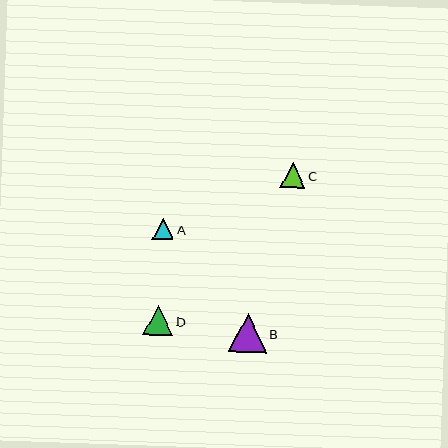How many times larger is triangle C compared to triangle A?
Triangle C is approximately 1.1 times the size of triangle A.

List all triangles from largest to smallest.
From largest to smallest: B, D, C, A.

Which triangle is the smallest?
Triangle A is the smallest with a size of approximately 22 pixels.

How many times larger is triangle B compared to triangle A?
Triangle B is approximately 1.8 times the size of triangle A.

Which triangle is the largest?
Triangle B is the largest with a size of approximately 38 pixels.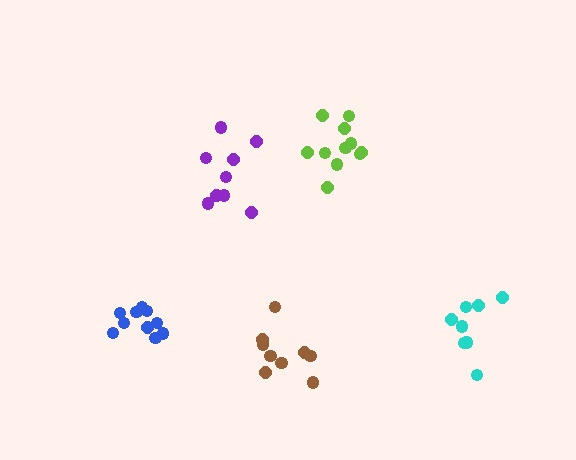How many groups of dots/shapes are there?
There are 5 groups.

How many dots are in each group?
Group 1: 9 dots, Group 2: 9 dots, Group 3: 11 dots, Group 4: 10 dots, Group 5: 9 dots (48 total).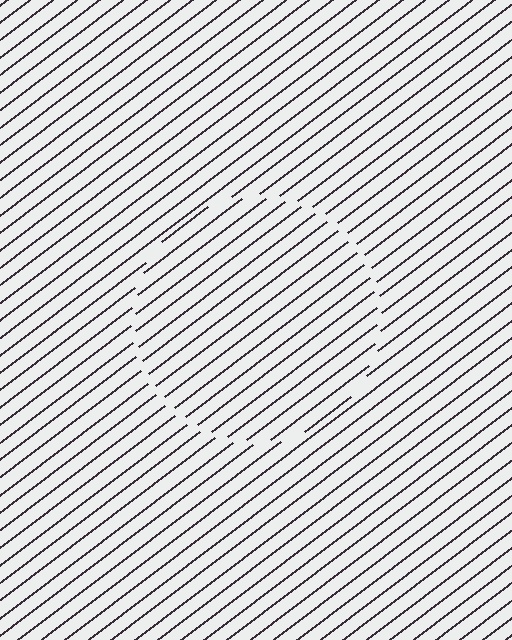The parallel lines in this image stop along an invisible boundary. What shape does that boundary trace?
An illusory circle. The interior of the shape contains the same grating, shifted by half a period — the contour is defined by the phase discontinuity where line-ends from the inner and outer gratings abut.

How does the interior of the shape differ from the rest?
The interior of the shape contains the same grating, shifted by half a period — the contour is defined by the phase discontinuity where line-ends from the inner and outer gratings abut.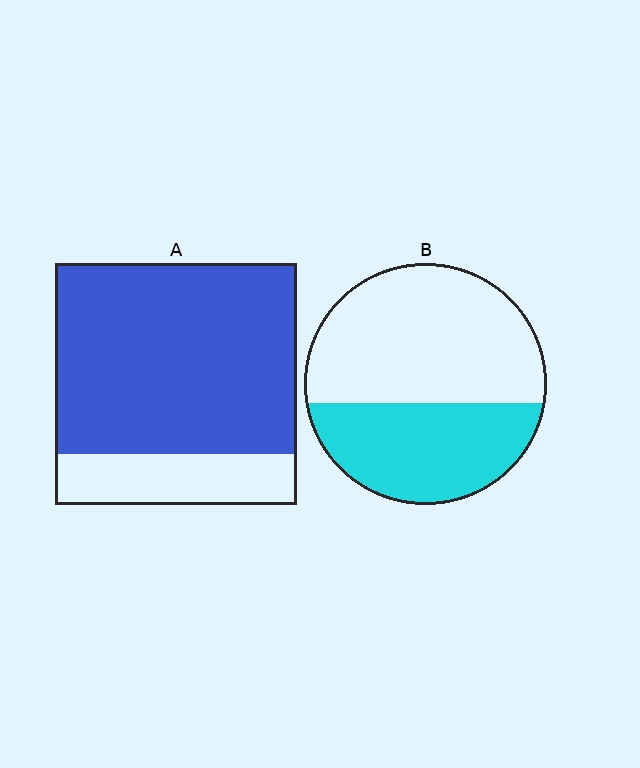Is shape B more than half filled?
No.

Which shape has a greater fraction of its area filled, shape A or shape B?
Shape A.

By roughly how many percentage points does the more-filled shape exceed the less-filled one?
By roughly 40 percentage points (A over B).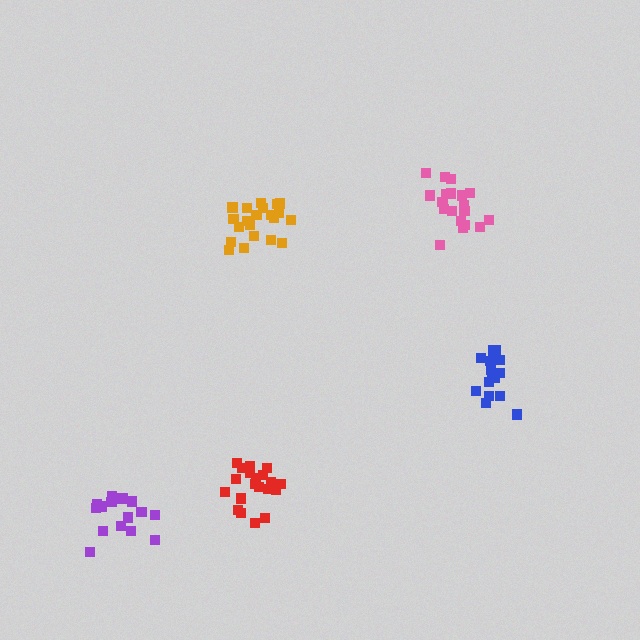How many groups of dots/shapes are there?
There are 5 groups.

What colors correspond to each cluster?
The clusters are colored: orange, pink, blue, purple, red.